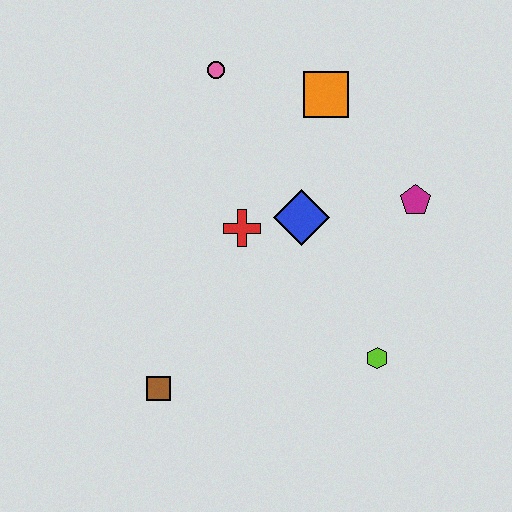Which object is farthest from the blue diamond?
The brown square is farthest from the blue diamond.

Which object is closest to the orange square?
The pink circle is closest to the orange square.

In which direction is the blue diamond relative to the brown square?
The blue diamond is above the brown square.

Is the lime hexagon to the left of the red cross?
No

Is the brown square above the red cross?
No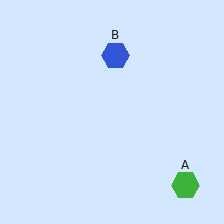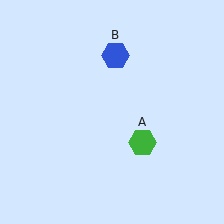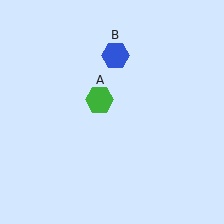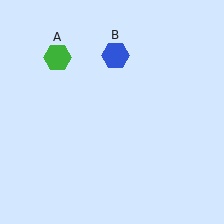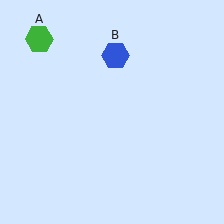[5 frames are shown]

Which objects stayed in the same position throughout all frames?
Blue hexagon (object B) remained stationary.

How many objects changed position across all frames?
1 object changed position: green hexagon (object A).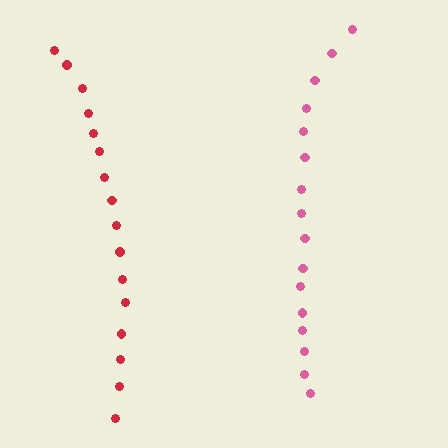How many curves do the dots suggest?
There are 2 distinct paths.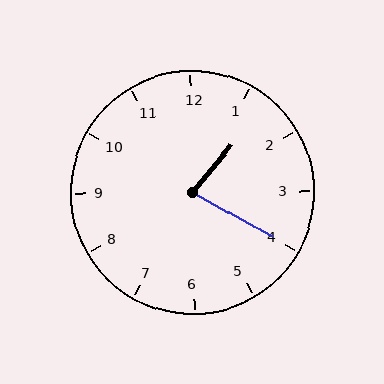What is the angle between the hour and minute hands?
Approximately 80 degrees.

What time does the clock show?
1:20.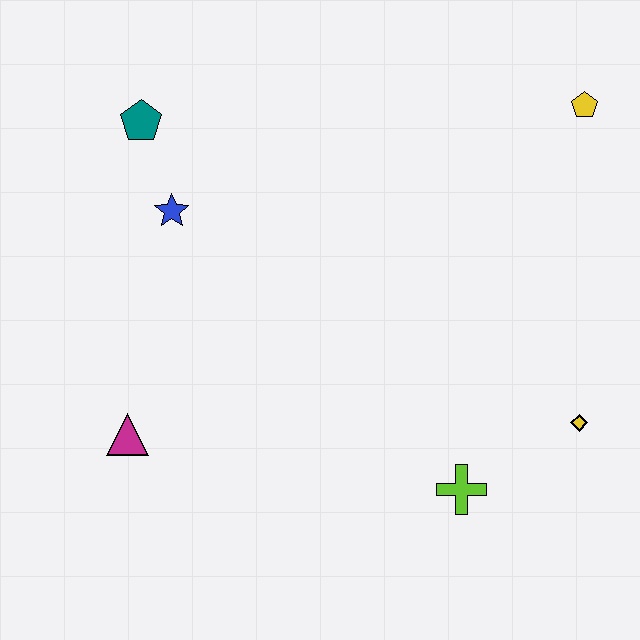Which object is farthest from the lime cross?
The teal pentagon is farthest from the lime cross.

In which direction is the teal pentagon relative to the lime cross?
The teal pentagon is above the lime cross.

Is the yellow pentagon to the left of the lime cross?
No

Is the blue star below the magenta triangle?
No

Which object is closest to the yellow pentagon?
The yellow diamond is closest to the yellow pentagon.